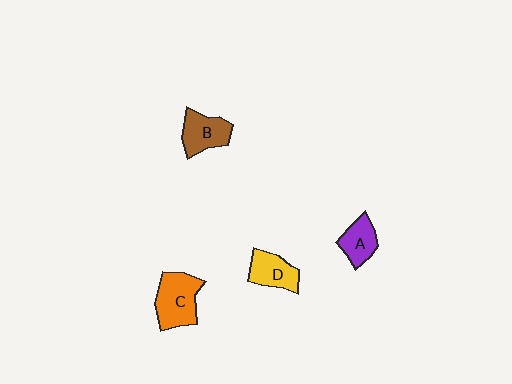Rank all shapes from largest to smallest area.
From largest to smallest: C (orange), B (brown), D (yellow), A (purple).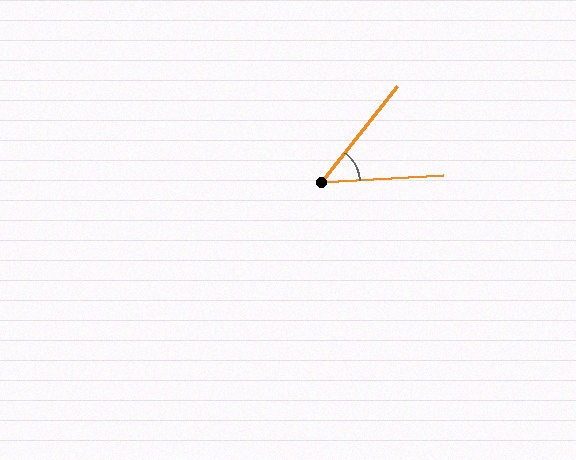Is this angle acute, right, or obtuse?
It is acute.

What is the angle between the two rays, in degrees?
Approximately 49 degrees.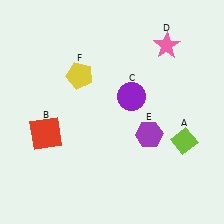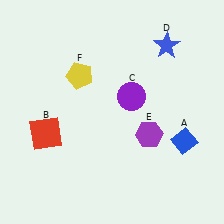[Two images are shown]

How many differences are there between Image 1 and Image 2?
There are 2 differences between the two images.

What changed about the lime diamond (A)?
In Image 1, A is lime. In Image 2, it changed to blue.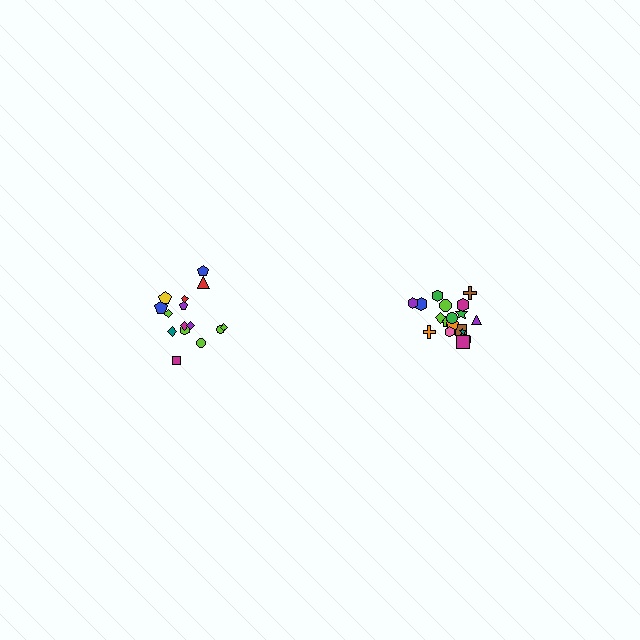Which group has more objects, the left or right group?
The right group.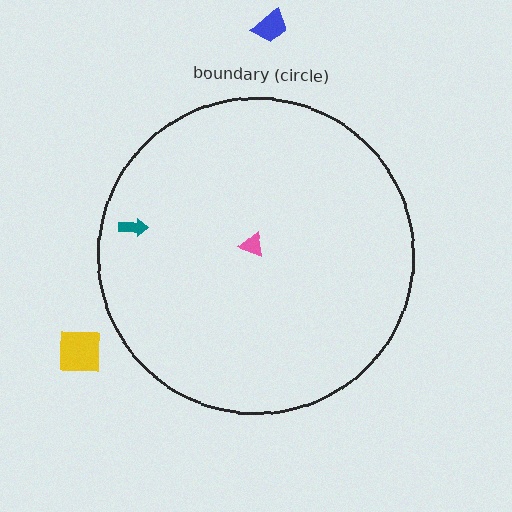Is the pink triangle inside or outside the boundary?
Inside.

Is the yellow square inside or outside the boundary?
Outside.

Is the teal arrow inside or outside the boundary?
Inside.